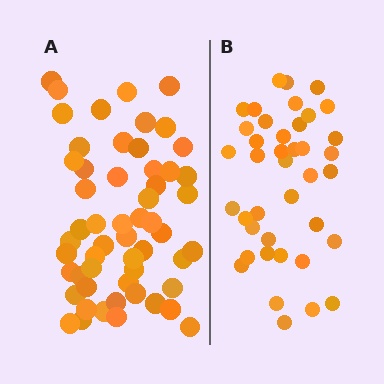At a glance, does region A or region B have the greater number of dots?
Region A (the left region) has more dots.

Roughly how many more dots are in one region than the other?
Region A has approximately 15 more dots than region B.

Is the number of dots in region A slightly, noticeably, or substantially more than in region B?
Region A has noticeably more, but not dramatically so. The ratio is roughly 1.4 to 1.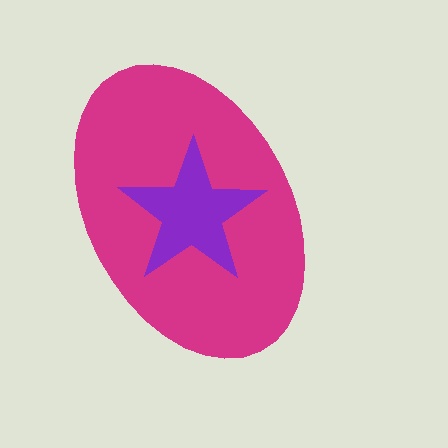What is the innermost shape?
The purple star.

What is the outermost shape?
The magenta ellipse.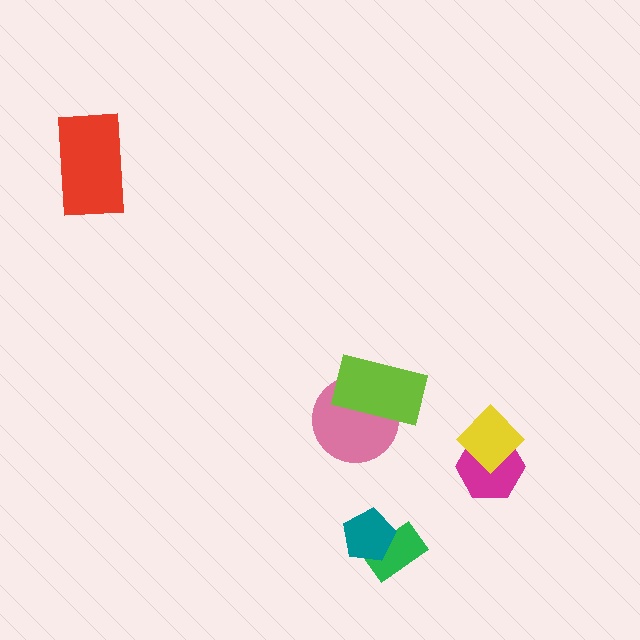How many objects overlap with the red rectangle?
0 objects overlap with the red rectangle.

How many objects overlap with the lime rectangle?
1 object overlaps with the lime rectangle.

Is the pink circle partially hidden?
Yes, it is partially covered by another shape.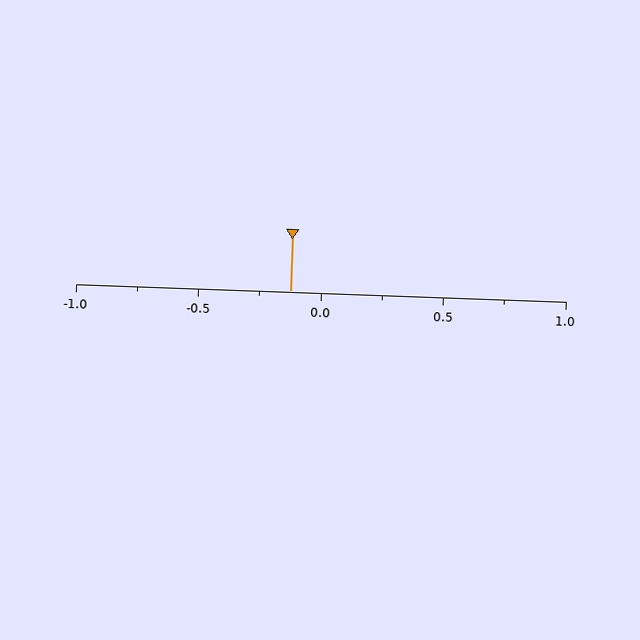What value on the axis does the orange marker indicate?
The marker indicates approximately -0.12.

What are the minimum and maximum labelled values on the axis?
The axis runs from -1.0 to 1.0.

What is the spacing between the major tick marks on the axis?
The major ticks are spaced 0.5 apart.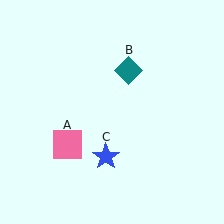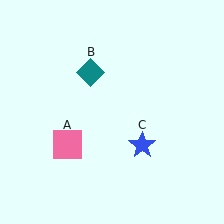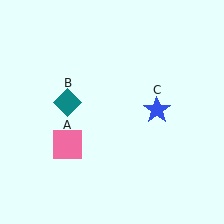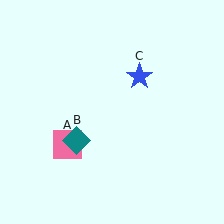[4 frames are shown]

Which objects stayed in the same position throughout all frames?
Pink square (object A) remained stationary.